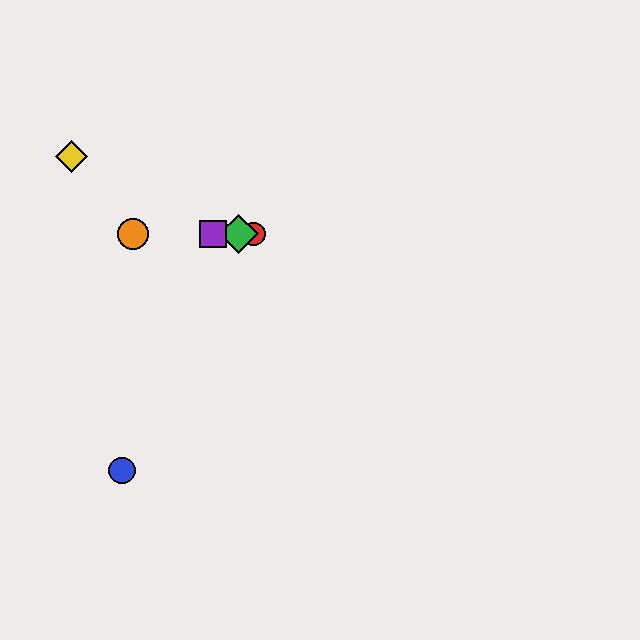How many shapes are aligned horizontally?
4 shapes (the red circle, the green diamond, the purple square, the orange circle) are aligned horizontally.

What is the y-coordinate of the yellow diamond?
The yellow diamond is at y≈157.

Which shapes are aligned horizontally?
The red circle, the green diamond, the purple square, the orange circle are aligned horizontally.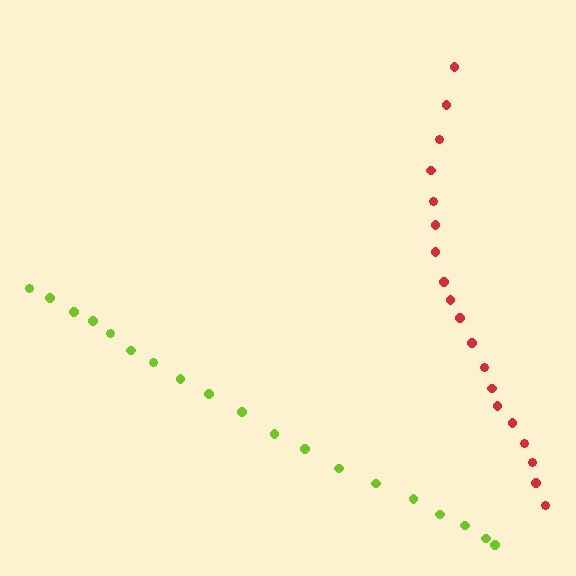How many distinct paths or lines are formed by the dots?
There are 2 distinct paths.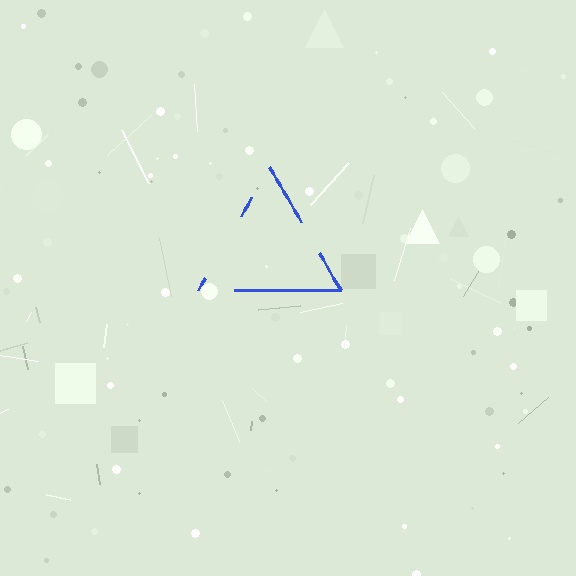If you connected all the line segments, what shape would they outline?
They would outline a triangle.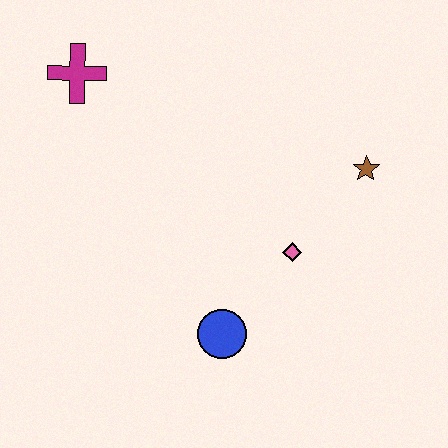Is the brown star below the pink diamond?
No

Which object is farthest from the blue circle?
The magenta cross is farthest from the blue circle.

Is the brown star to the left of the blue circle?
No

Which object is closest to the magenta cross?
The pink diamond is closest to the magenta cross.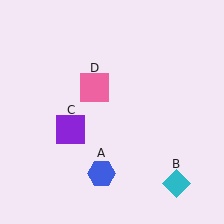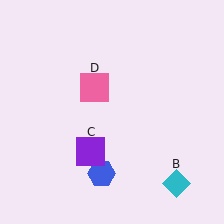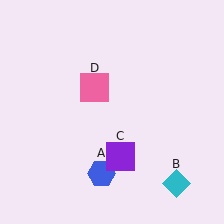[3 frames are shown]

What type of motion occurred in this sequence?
The purple square (object C) rotated counterclockwise around the center of the scene.